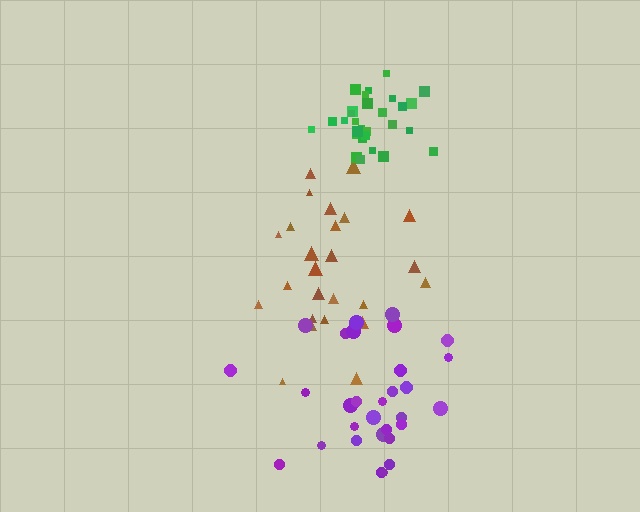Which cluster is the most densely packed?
Green.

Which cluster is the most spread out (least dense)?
Brown.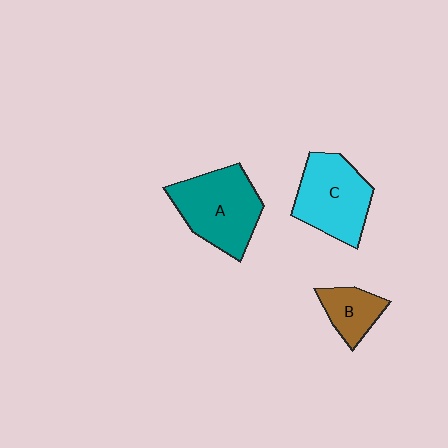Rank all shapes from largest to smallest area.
From largest to smallest: A (teal), C (cyan), B (brown).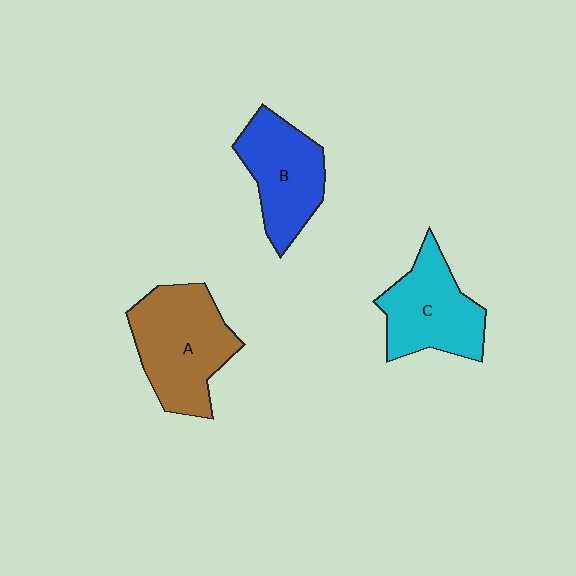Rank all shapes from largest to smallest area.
From largest to smallest: A (brown), C (cyan), B (blue).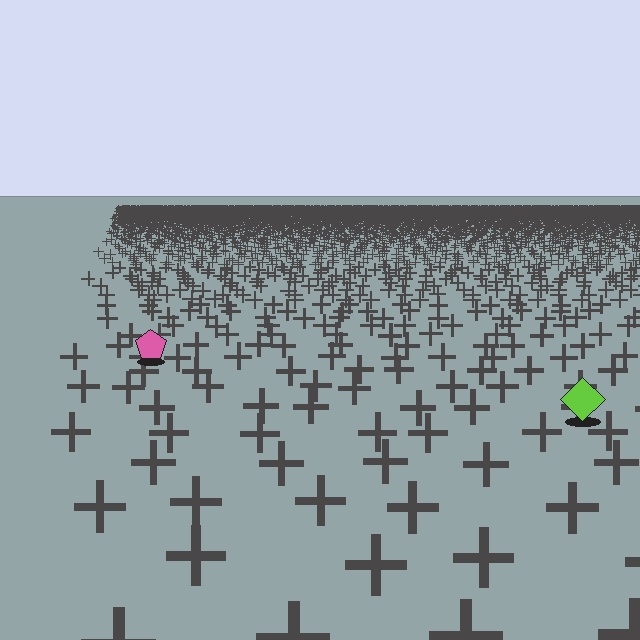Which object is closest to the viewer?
The lime diamond is closest. The texture marks near it are larger and more spread out.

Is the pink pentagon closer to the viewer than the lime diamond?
No. The lime diamond is closer — you can tell from the texture gradient: the ground texture is coarser near it.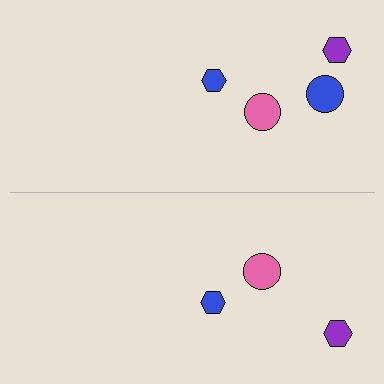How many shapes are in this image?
There are 7 shapes in this image.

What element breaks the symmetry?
A blue circle is missing from the bottom side.